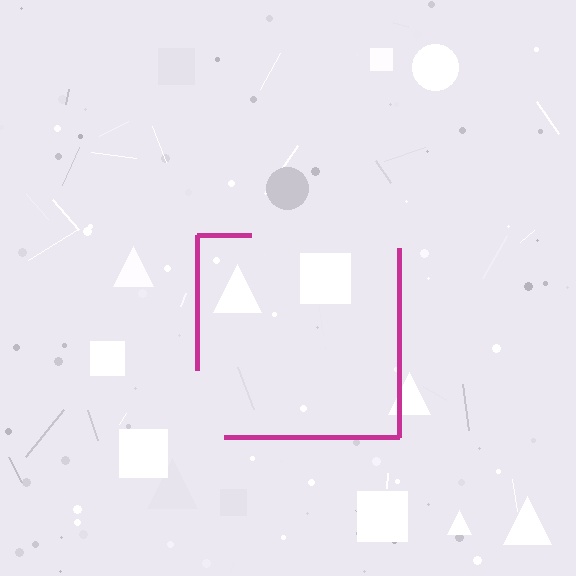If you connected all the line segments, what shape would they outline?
They would outline a square.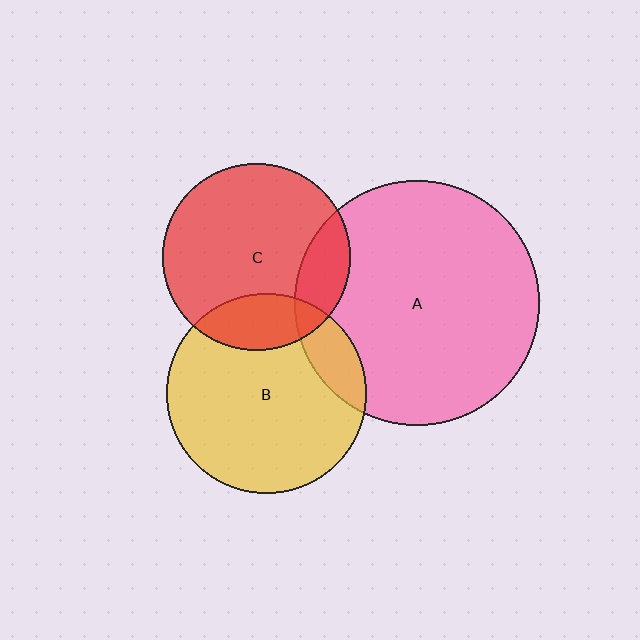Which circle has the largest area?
Circle A (pink).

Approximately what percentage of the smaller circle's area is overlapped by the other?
Approximately 15%.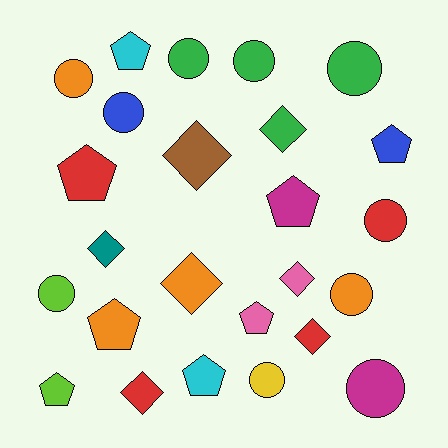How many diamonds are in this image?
There are 7 diamonds.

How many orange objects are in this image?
There are 4 orange objects.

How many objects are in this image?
There are 25 objects.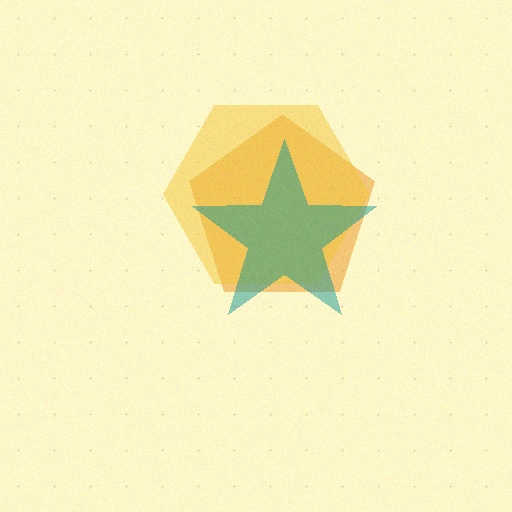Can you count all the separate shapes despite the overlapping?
Yes, there are 3 separate shapes.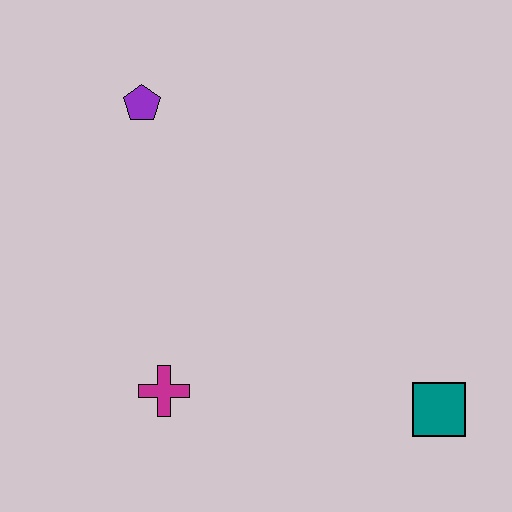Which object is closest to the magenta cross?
The teal square is closest to the magenta cross.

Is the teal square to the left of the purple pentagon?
No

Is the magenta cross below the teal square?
No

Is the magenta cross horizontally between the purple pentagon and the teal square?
Yes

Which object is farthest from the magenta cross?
The purple pentagon is farthest from the magenta cross.